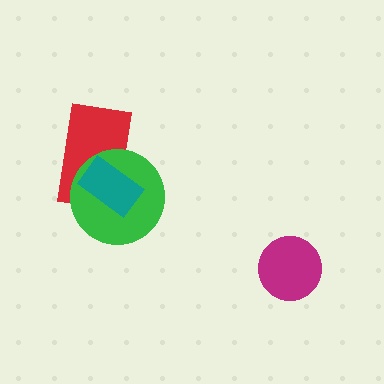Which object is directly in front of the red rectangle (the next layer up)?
The green circle is directly in front of the red rectangle.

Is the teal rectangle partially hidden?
No, no other shape covers it.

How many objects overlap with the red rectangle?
2 objects overlap with the red rectangle.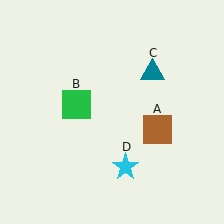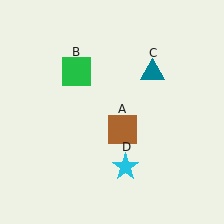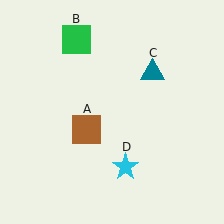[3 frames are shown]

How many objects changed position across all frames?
2 objects changed position: brown square (object A), green square (object B).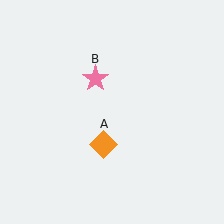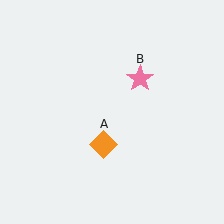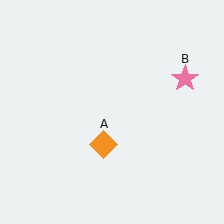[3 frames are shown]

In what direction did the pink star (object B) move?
The pink star (object B) moved right.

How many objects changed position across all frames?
1 object changed position: pink star (object B).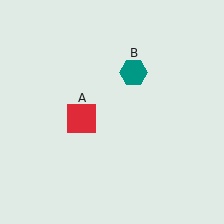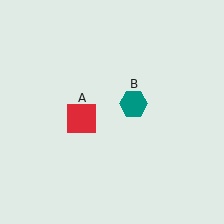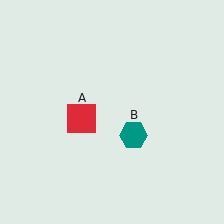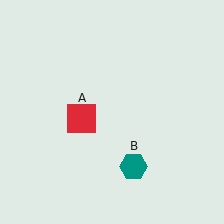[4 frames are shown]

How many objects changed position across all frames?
1 object changed position: teal hexagon (object B).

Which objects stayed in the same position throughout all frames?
Red square (object A) remained stationary.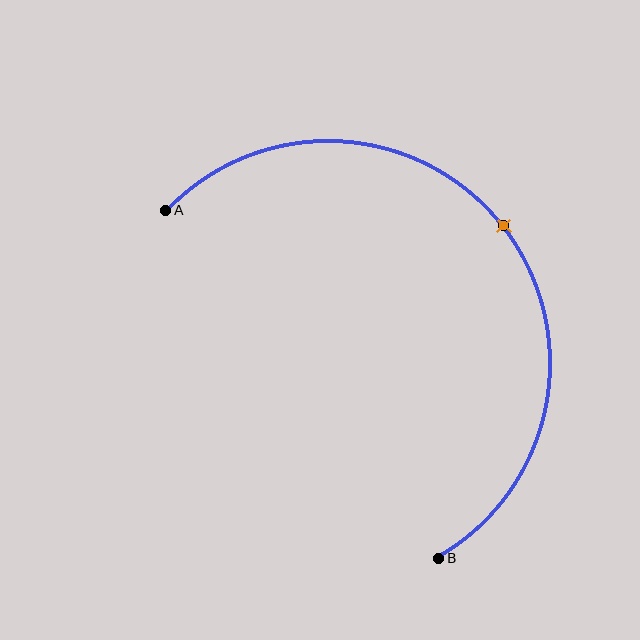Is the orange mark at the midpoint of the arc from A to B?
Yes. The orange mark lies on the arc at equal arc-length from both A and B — it is the arc midpoint.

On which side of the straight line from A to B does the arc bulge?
The arc bulges above and to the right of the straight line connecting A and B.